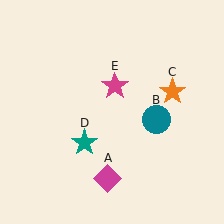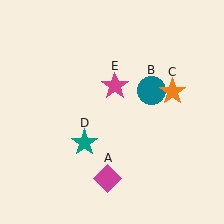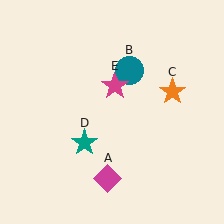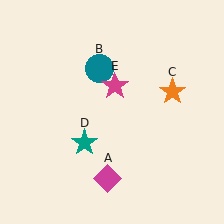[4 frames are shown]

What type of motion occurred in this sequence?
The teal circle (object B) rotated counterclockwise around the center of the scene.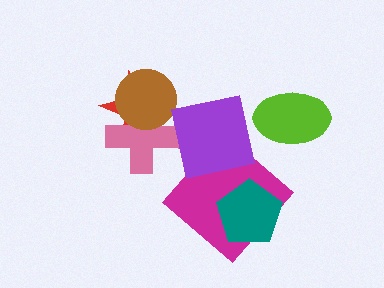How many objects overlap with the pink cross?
2 objects overlap with the pink cross.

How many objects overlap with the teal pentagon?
1 object overlaps with the teal pentagon.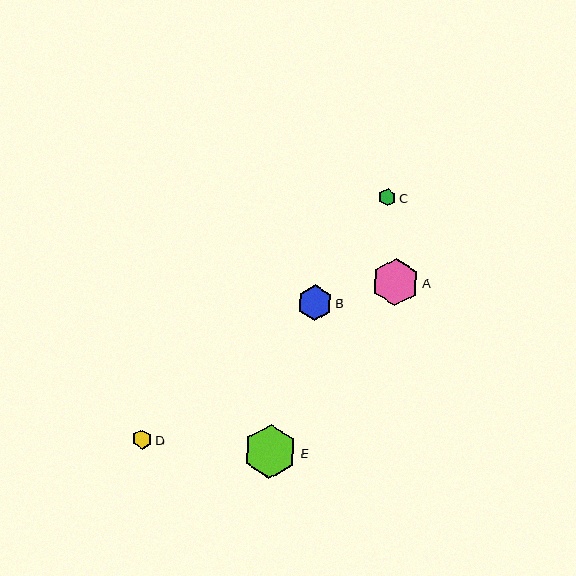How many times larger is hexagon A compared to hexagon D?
Hexagon A is approximately 2.5 times the size of hexagon D.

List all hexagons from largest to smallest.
From largest to smallest: E, A, B, D, C.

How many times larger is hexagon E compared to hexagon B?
Hexagon E is approximately 1.5 times the size of hexagon B.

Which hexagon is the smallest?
Hexagon C is the smallest with a size of approximately 17 pixels.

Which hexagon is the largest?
Hexagon E is the largest with a size of approximately 54 pixels.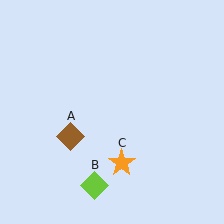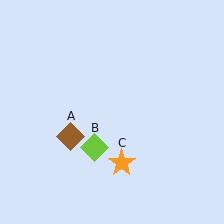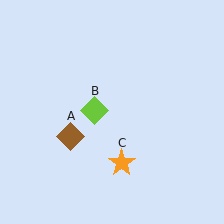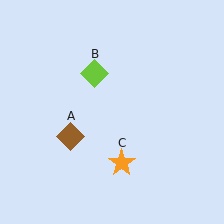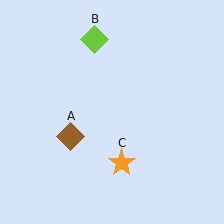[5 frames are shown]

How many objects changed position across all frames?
1 object changed position: lime diamond (object B).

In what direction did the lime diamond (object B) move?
The lime diamond (object B) moved up.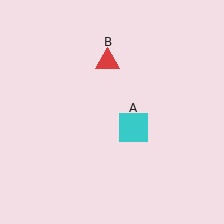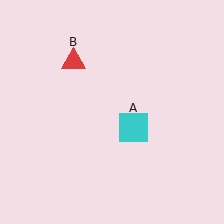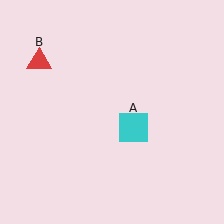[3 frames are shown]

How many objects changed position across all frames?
1 object changed position: red triangle (object B).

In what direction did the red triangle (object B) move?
The red triangle (object B) moved left.